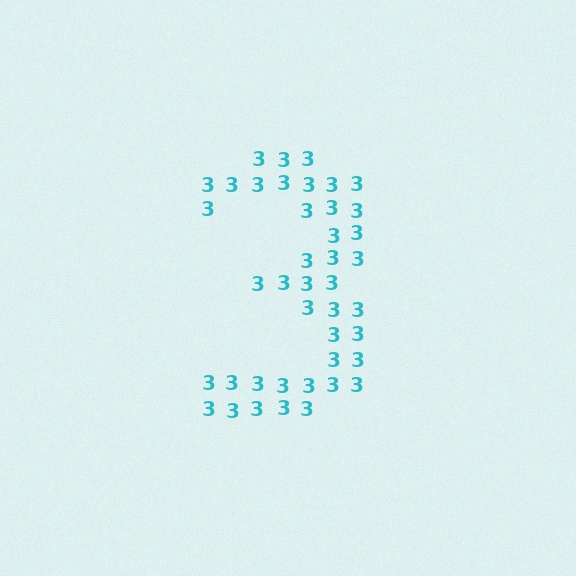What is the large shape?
The large shape is the digit 3.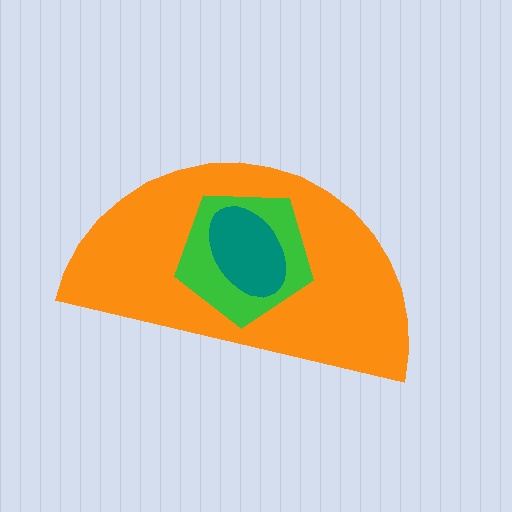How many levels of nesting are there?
3.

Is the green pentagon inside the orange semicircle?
Yes.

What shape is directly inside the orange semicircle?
The green pentagon.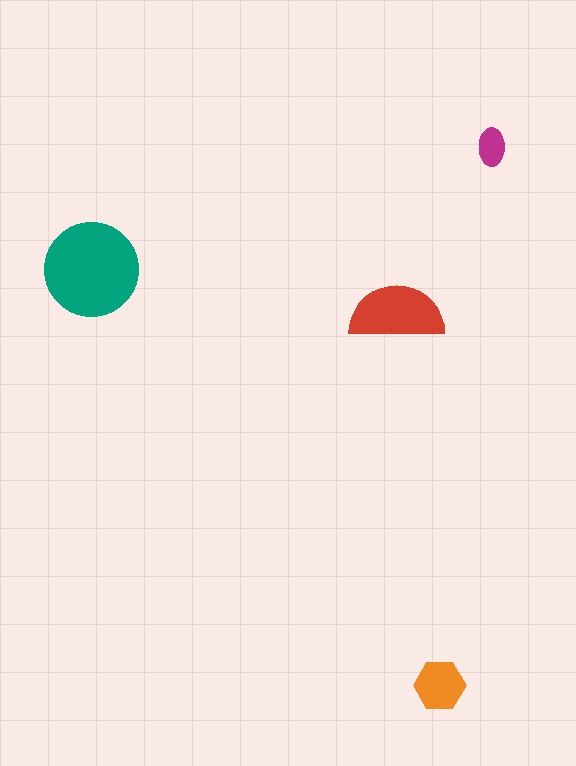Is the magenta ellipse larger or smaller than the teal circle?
Smaller.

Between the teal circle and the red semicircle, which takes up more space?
The teal circle.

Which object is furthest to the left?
The teal circle is leftmost.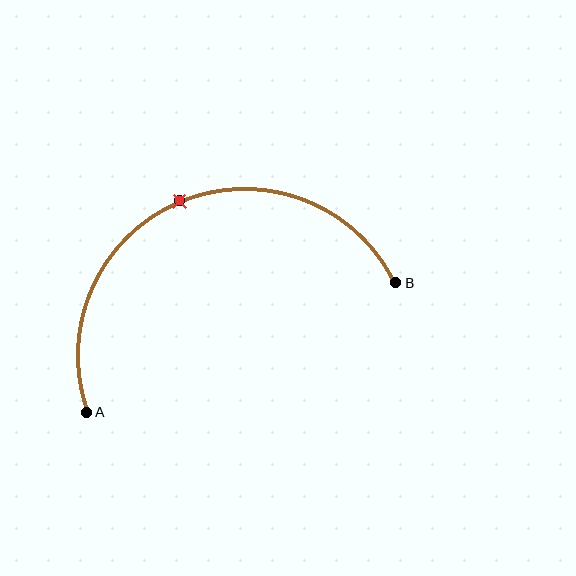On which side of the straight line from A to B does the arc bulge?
The arc bulges above the straight line connecting A and B.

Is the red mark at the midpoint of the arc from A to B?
Yes. The red mark lies on the arc at equal arc-length from both A and B — it is the arc midpoint.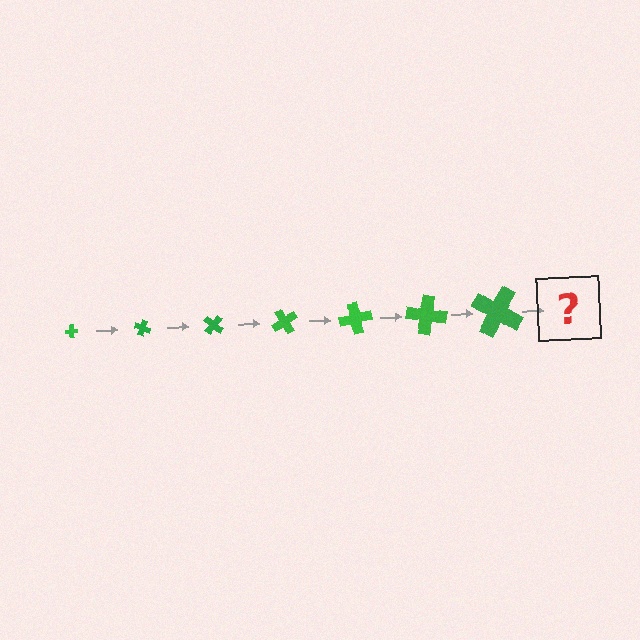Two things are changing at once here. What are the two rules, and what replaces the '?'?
The two rules are that the cross grows larger each step and it rotates 20 degrees each step. The '?' should be a cross, larger than the previous one and rotated 140 degrees from the start.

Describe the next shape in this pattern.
It should be a cross, larger than the previous one and rotated 140 degrees from the start.